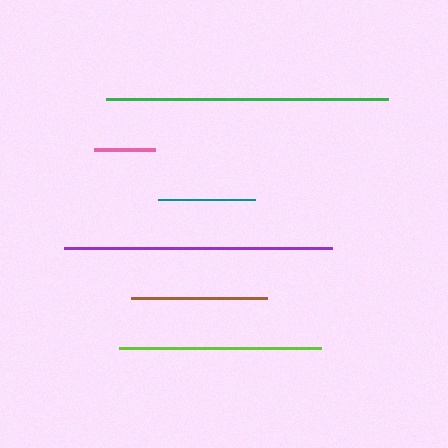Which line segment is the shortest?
The pink line is the shortest at approximately 62 pixels.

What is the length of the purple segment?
The purple segment is approximately 267 pixels long.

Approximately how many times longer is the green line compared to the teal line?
The green line is approximately 2.9 times the length of the teal line.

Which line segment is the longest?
The green line is the longest at approximately 282 pixels.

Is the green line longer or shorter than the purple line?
The green line is longer than the purple line.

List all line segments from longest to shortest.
From longest to shortest: green, purple, lime, brown, teal, pink.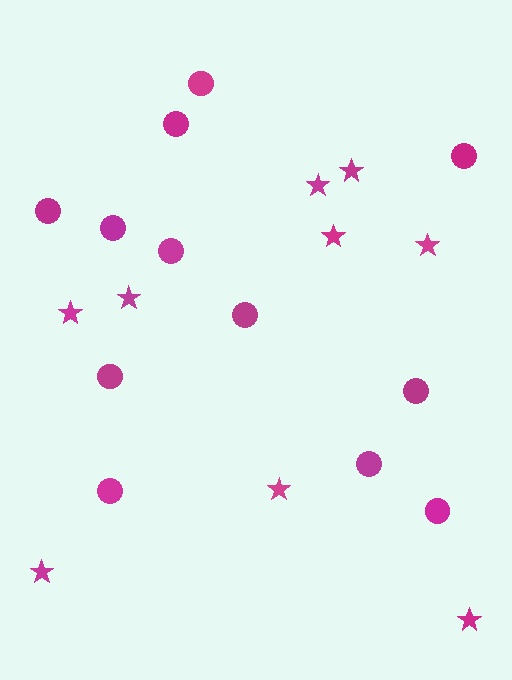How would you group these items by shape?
There are 2 groups: one group of stars (9) and one group of circles (12).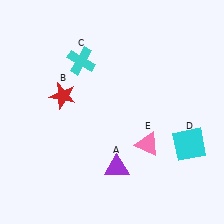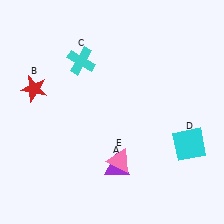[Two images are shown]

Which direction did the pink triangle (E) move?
The pink triangle (E) moved left.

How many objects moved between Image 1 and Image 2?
2 objects moved between the two images.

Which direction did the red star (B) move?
The red star (B) moved left.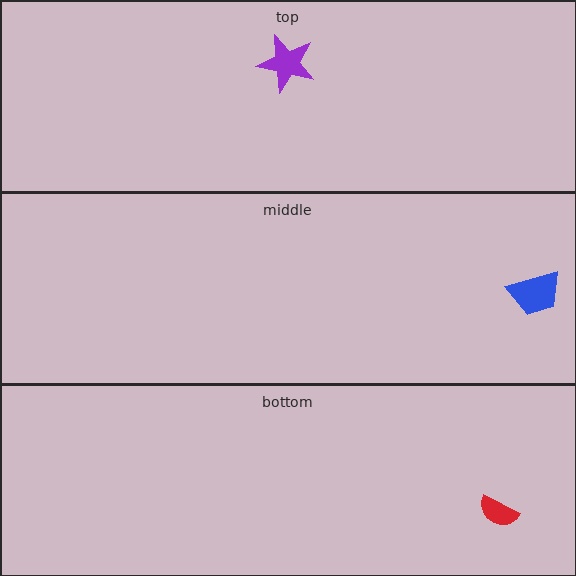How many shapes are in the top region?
1.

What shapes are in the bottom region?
The red semicircle.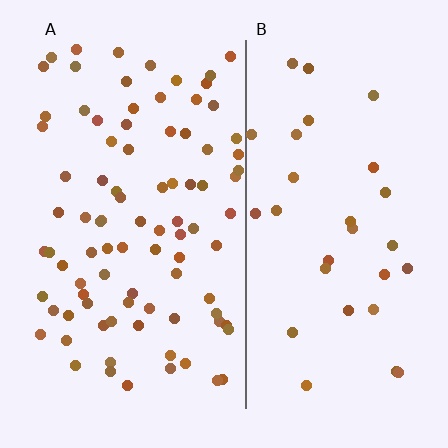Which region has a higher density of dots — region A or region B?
A (the left).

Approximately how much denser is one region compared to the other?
Approximately 2.8× — region A over region B.